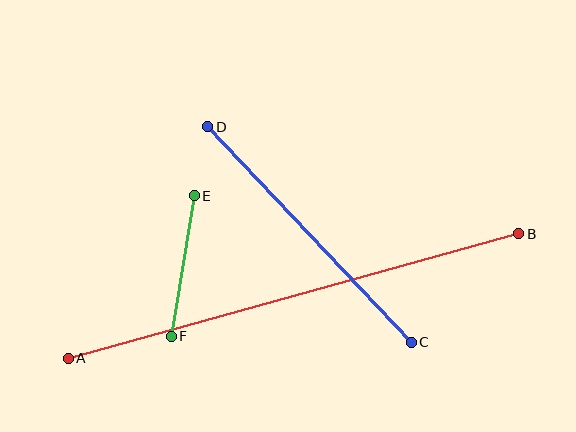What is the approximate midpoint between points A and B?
The midpoint is at approximately (293, 296) pixels.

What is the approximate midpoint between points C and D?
The midpoint is at approximately (310, 235) pixels.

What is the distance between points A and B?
The distance is approximately 467 pixels.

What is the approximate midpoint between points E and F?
The midpoint is at approximately (183, 266) pixels.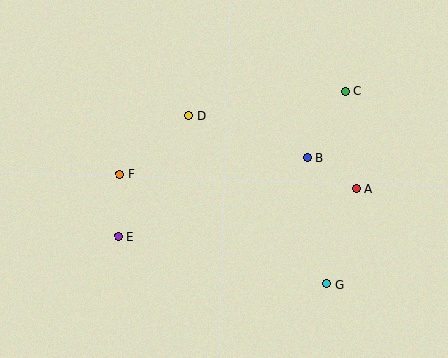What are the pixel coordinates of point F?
Point F is at (120, 174).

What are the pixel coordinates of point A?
Point A is at (356, 188).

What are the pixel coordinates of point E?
Point E is at (118, 236).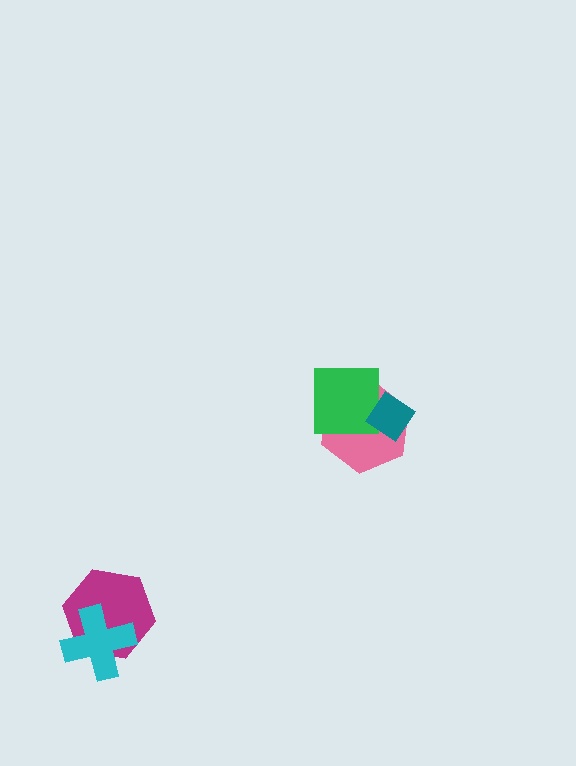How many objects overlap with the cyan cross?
1 object overlaps with the cyan cross.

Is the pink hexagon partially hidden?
Yes, it is partially covered by another shape.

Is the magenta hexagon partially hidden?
Yes, it is partially covered by another shape.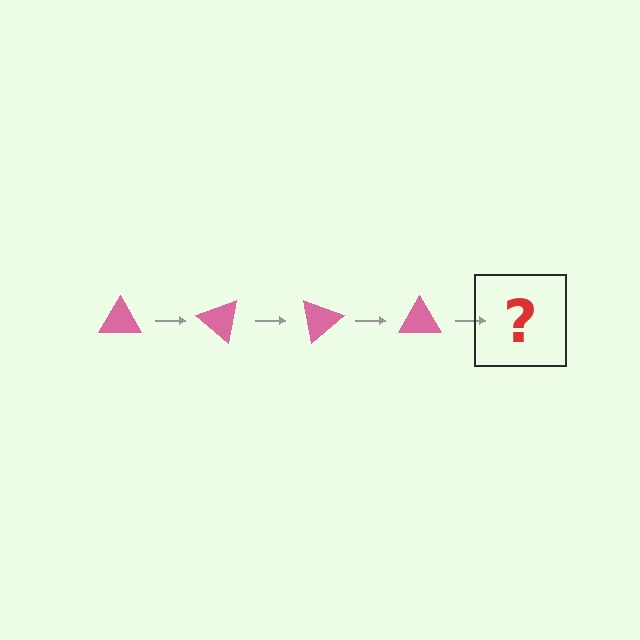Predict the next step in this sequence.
The next step is a pink triangle rotated 160 degrees.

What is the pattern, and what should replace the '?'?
The pattern is that the triangle rotates 40 degrees each step. The '?' should be a pink triangle rotated 160 degrees.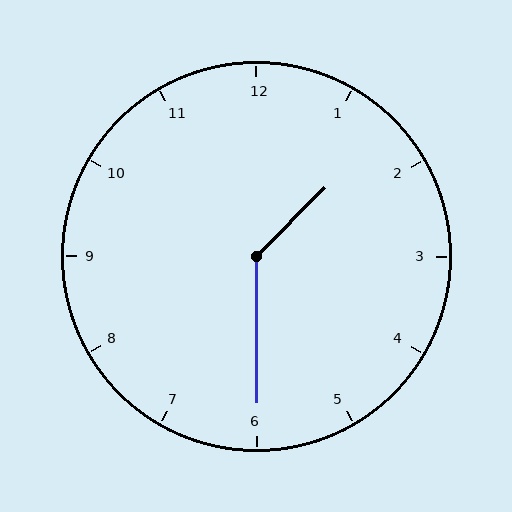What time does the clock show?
1:30.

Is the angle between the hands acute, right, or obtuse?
It is obtuse.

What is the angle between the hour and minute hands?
Approximately 135 degrees.